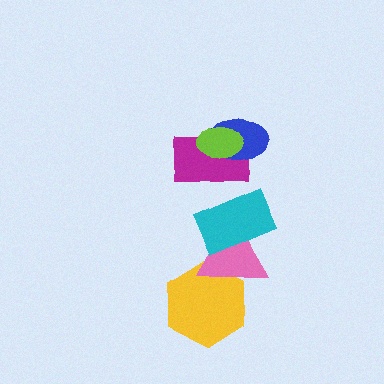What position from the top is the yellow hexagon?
The yellow hexagon is 6th from the top.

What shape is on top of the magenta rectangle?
The blue ellipse is on top of the magenta rectangle.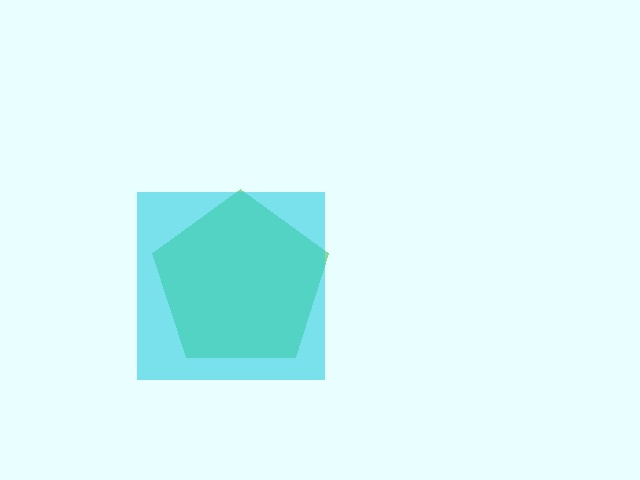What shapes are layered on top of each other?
The layered shapes are: a green pentagon, a cyan square.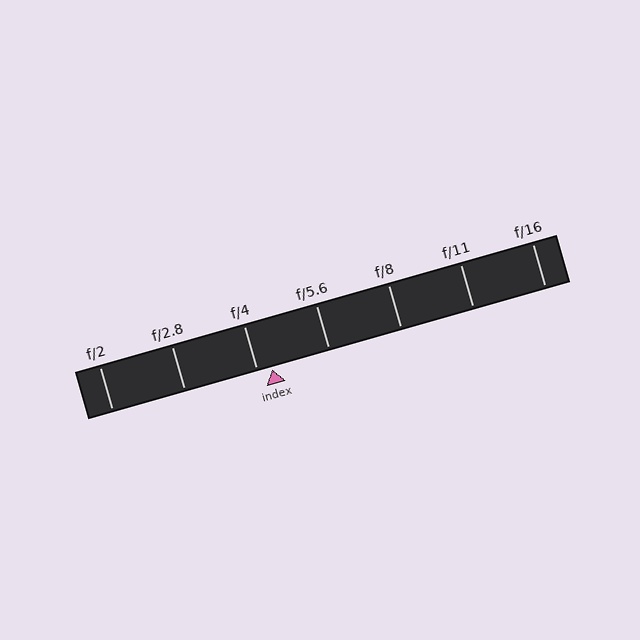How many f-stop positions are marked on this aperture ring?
There are 7 f-stop positions marked.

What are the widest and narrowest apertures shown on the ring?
The widest aperture shown is f/2 and the narrowest is f/16.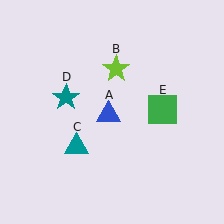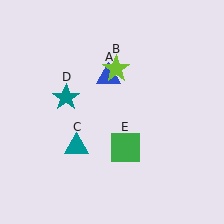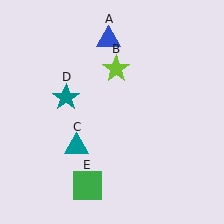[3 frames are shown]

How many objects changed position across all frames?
2 objects changed position: blue triangle (object A), green square (object E).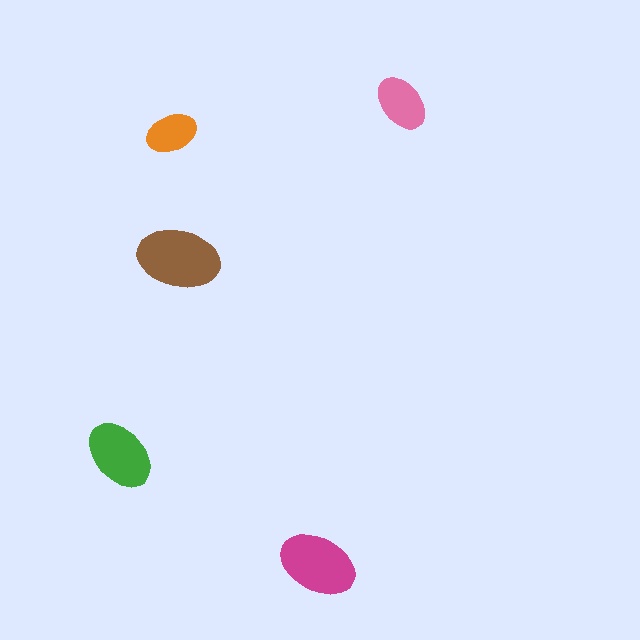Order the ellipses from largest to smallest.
the brown one, the magenta one, the green one, the pink one, the orange one.